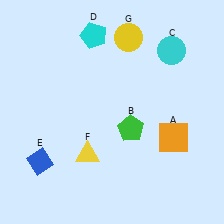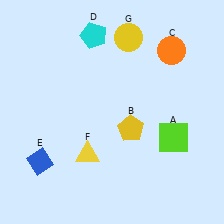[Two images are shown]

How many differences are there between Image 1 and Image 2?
There are 3 differences between the two images.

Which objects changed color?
A changed from orange to lime. B changed from green to yellow. C changed from cyan to orange.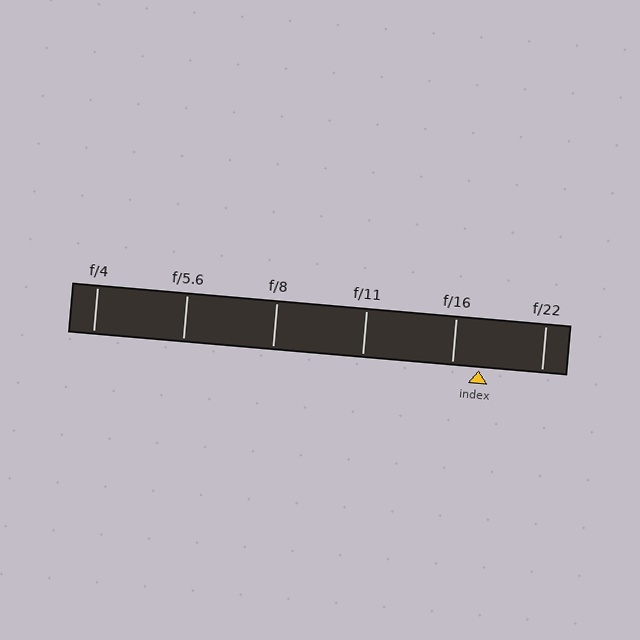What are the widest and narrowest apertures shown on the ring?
The widest aperture shown is f/4 and the narrowest is f/22.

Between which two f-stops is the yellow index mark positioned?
The index mark is between f/16 and f/22.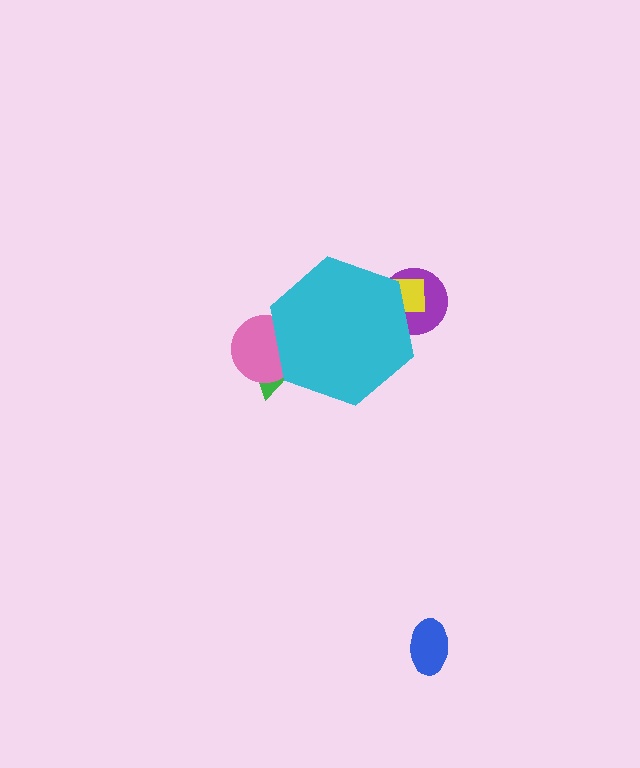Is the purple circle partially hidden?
Yes, the purple circle is partially hidden behind the cyan hexagon.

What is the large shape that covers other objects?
A cyan hexagon.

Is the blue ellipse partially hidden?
No, the blue ellipse is fully visible.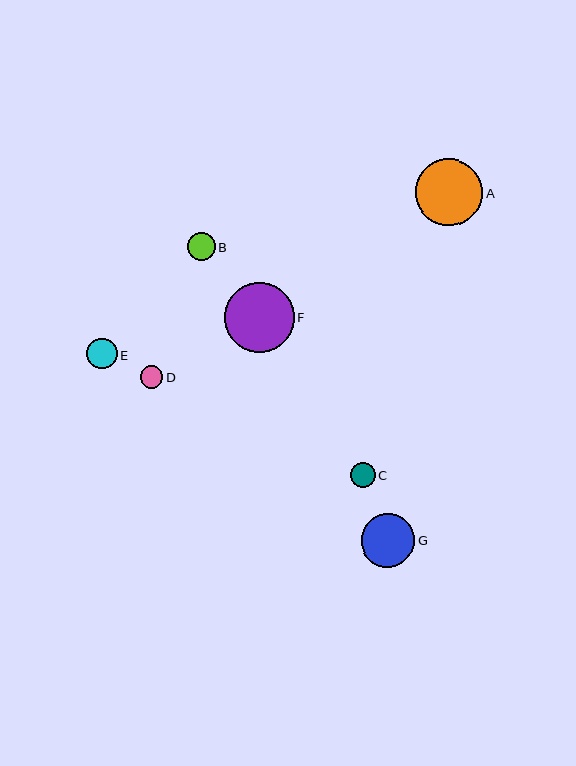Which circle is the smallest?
Circle D is the smallest with a size of approximately 22 pixels.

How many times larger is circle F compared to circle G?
Circle F is approximately 1.3 times the size of circle G.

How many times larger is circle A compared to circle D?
Circle A is approximately 3.0 times the size of circle D.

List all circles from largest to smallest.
From largest to smallest: F, A, G, E, B, C, D.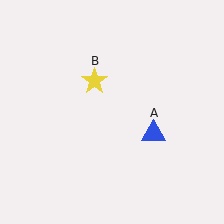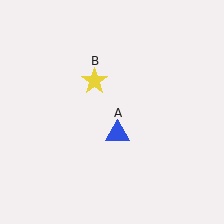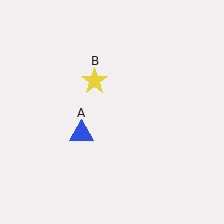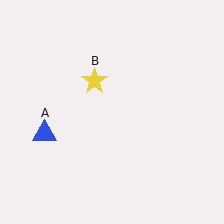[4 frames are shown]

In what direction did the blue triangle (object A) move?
The blue triangle (object A) moved left.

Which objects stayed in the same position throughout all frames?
Yellow star (object B) remained stationary.